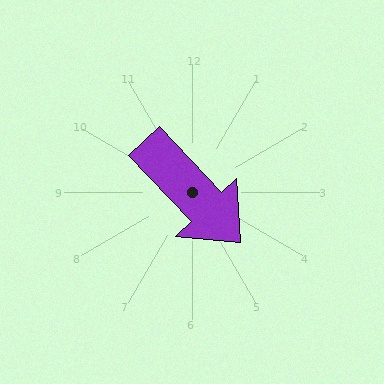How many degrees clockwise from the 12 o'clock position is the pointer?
Approximately 137 degrees.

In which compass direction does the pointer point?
Southeast.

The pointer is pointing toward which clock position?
Roughly 5 o'clock.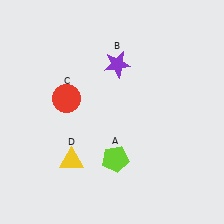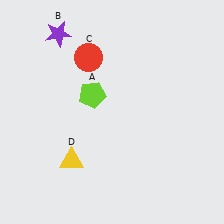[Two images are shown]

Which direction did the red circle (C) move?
The red circle (C) moved up.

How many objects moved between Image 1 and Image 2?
3 objects moved between the two images.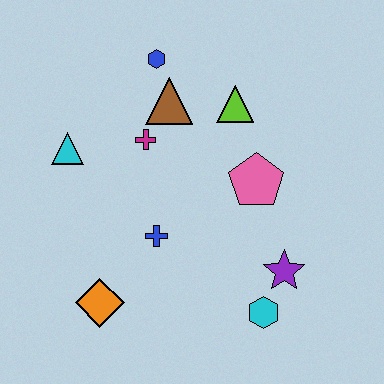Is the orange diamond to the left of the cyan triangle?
No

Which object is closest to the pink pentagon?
The lime triangle is closest to the pink pentagon.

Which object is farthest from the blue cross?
The blue hexagon is farthest from the blue cross.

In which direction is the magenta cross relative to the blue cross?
The magenta cross is above the blue cross.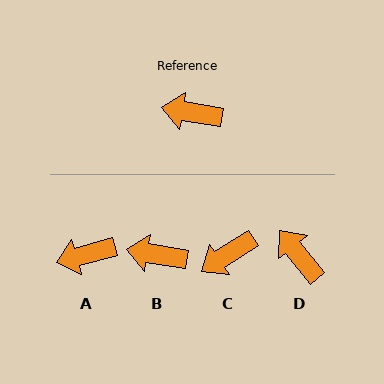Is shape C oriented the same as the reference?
No, it is off by about 43 degrees.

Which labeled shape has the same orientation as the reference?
B.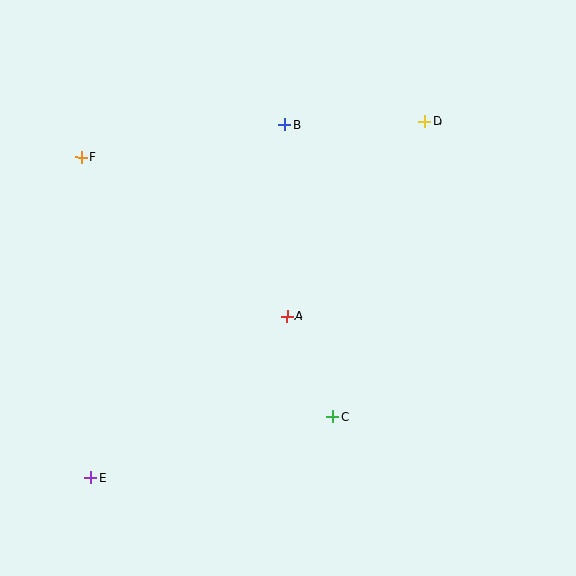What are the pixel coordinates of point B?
Point B is at (285, 125).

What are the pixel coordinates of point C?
Point C is at (332, 416).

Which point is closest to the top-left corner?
Point F is closest to the top-left corner.